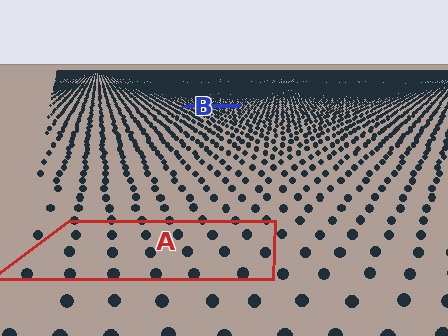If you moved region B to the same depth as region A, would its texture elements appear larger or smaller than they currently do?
They would appear larger. At a closer depth, the same texture elements are projected at a bigger on-screen size.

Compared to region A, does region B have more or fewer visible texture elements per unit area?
Region B has more texture elements per unit area — they are packed more densely because it is farther away.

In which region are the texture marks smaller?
The texture marks are smaller in region B, because it is farther away.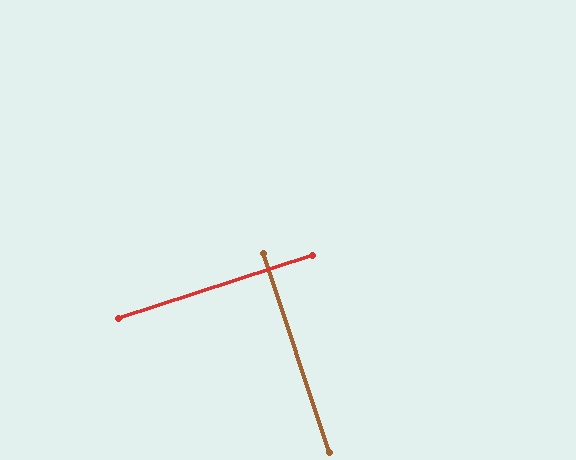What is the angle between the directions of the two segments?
Approximately 90 degrees.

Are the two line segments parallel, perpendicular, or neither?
Perpendicular — they meet at approximately 90°.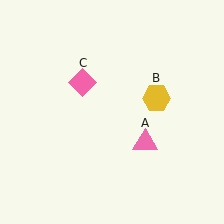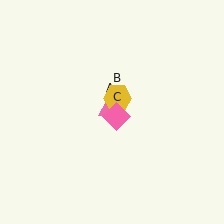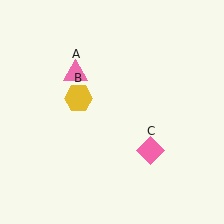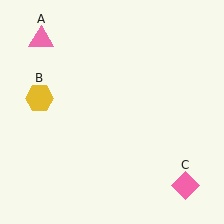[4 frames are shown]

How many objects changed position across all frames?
3 objects changed position: pink triangle (object A), yellow hexagon (object B), pink diamond (object C).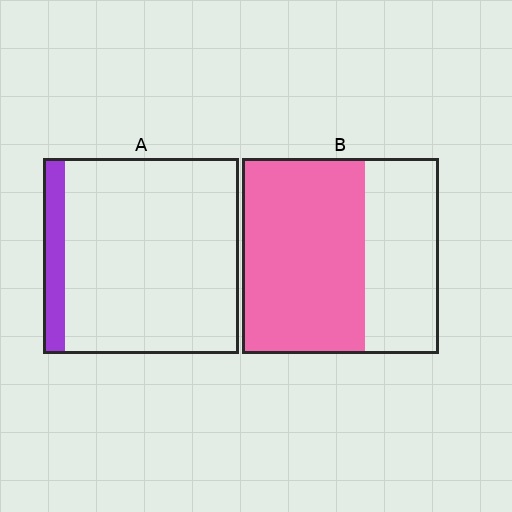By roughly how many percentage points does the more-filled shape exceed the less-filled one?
By roughly 50 percentage points (B over A).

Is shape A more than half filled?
No.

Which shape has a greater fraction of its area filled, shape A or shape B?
Shape B.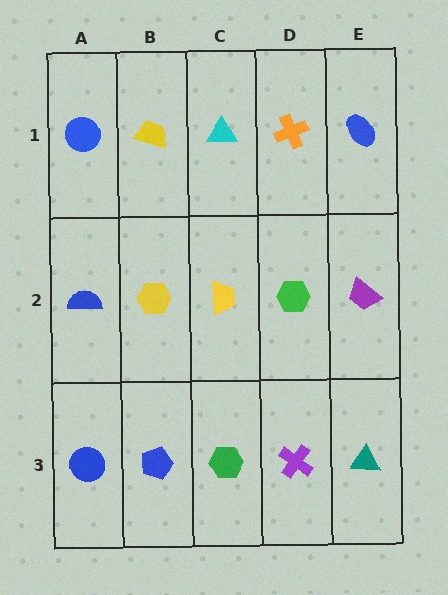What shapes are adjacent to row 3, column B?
A yellow hexagon (row 2, column B), a blue circle (row 3, column A), a green hexagon (row 3, column C).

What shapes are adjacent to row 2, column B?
A yellow trapezoid (row 1, column B), a blue pentagon (row 3, column B), a blue semicircle (row 2, column A), a yellow trapezoid (row 2, column C).